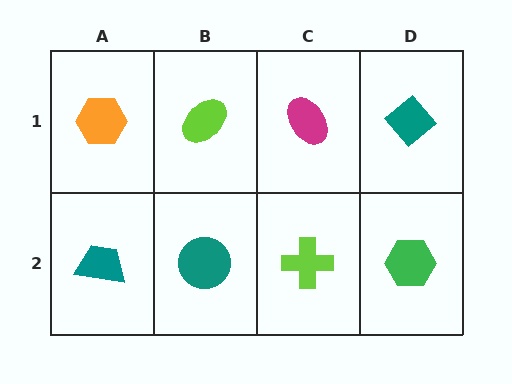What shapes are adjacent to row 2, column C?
A magenta ellipse (row 1, column C), a teal circle (row 2, column B), a green hexagon (row 2, column D).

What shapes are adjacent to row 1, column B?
A teal circle (row 2, column B), an orange hexagon (row 1, column A), a magenta ellipse (row 1, column C).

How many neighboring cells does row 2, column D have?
2.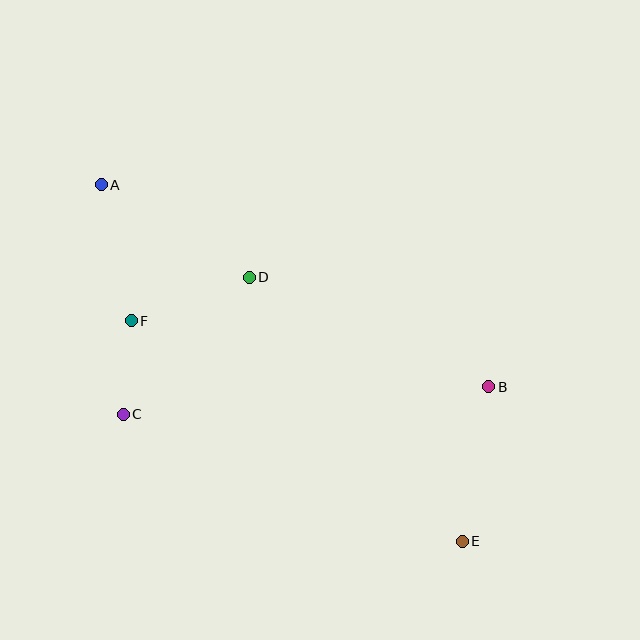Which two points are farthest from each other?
Points A and E are farthest from each other.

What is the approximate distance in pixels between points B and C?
The distance between B and C is approximately 366 pixels.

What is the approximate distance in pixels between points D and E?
The distance between D and E is approximately 339 pixels.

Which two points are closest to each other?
Points C and F are closest to each other.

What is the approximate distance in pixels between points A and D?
The distance between A and D is approximately 174 pixels.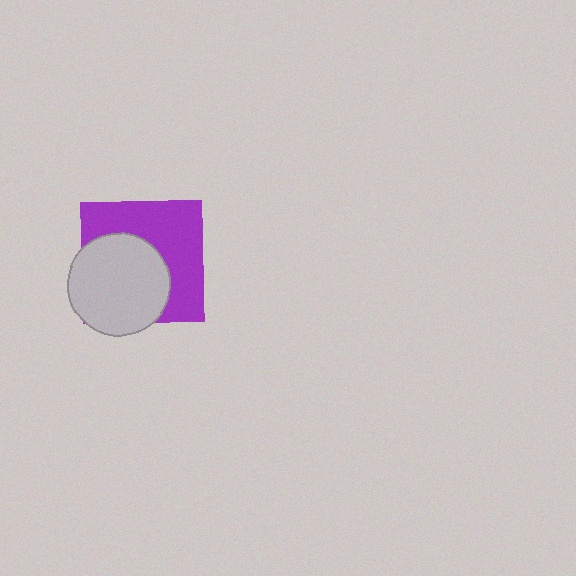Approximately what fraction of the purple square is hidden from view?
Roughly 48% of the purple square is hidden behind the light gray circle.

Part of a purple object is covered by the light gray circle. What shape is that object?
It is a square.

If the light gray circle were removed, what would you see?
You would see the complete purple square.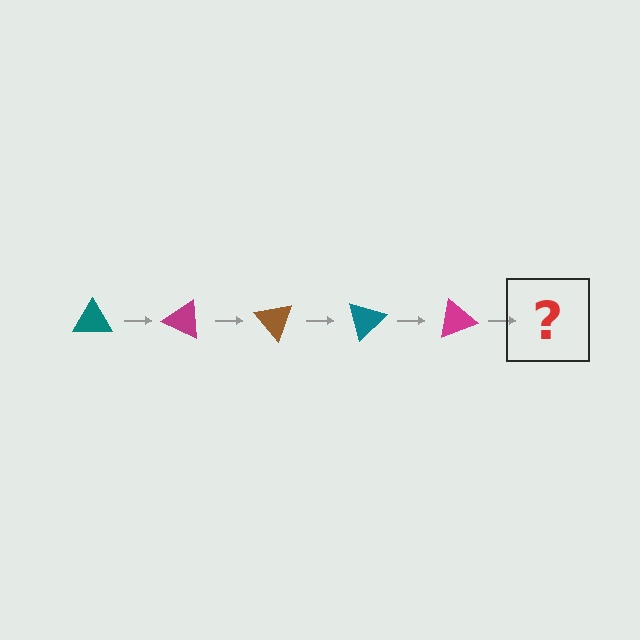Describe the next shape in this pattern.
It should be a brown triangle, rotated 125 degrees from the start.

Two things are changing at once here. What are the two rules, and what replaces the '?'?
The two rules are that it rotates 25 degrees each step and the color cycles through teal, magenta, and brown. The '?' should be a brown triangle, rotated 125 degrees from the start.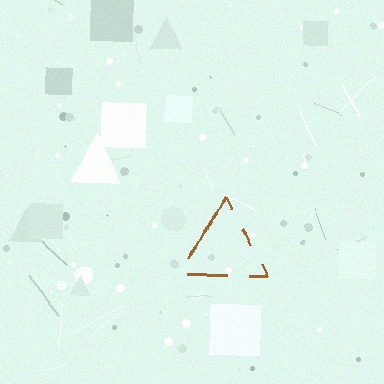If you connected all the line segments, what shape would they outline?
They would outline a triangle.